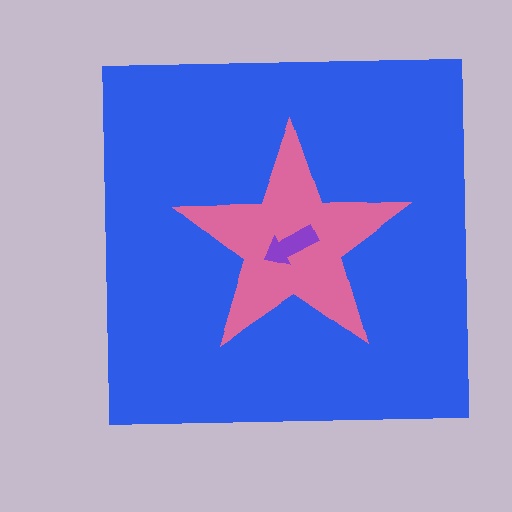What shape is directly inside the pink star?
The purple arrow.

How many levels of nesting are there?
3.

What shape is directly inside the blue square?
The pink star.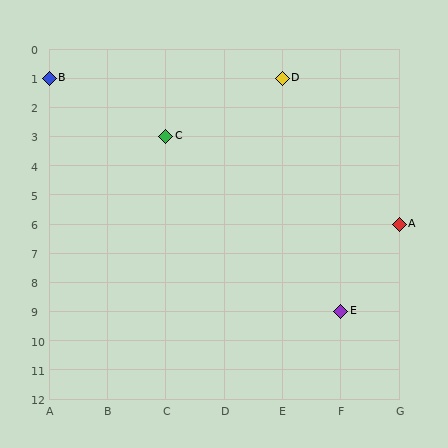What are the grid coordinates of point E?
Point E is at grid coordinates (F, 9).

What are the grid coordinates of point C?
Point C is at grid coordinates (C, 3).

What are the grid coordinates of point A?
Point A is at grid coordinates (G, 6).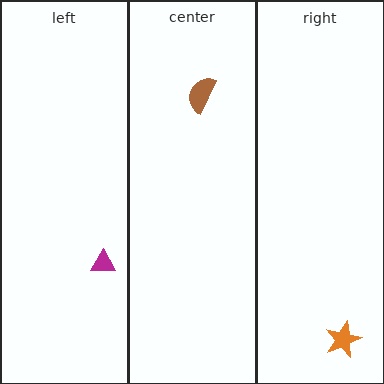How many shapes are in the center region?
1.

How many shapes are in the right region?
1.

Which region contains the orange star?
The right region.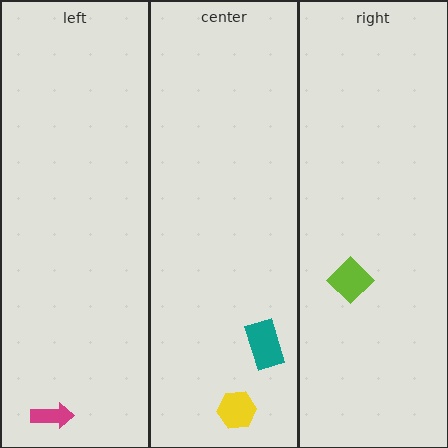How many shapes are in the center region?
2.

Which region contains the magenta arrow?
The left region.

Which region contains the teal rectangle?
The center region.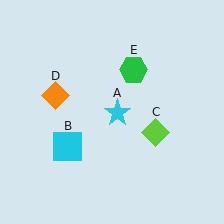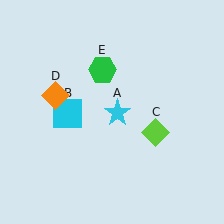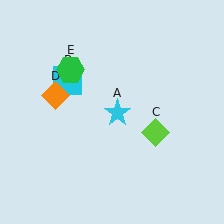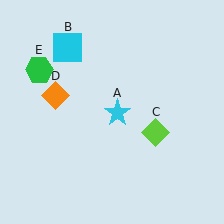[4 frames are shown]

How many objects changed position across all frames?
2 objects changed position: cyan square (object B), green hexagon (object E).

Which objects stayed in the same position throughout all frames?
Cyan star (object A) and lime diamond (object C) and orange diamond (object D) remained stationary.